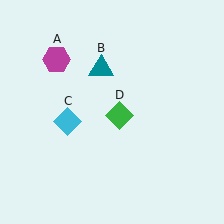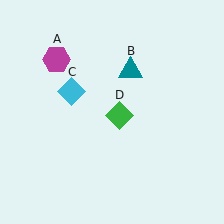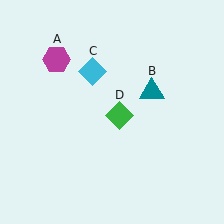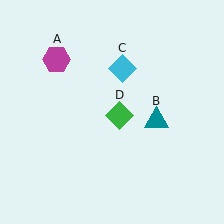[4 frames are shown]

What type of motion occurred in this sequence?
The teal triangle (object B), cyan diamond (object C) rotated clockwise around the center of the scene.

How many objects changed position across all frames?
2 objects changed position: teal triangle (object B), cyan diamond (object C).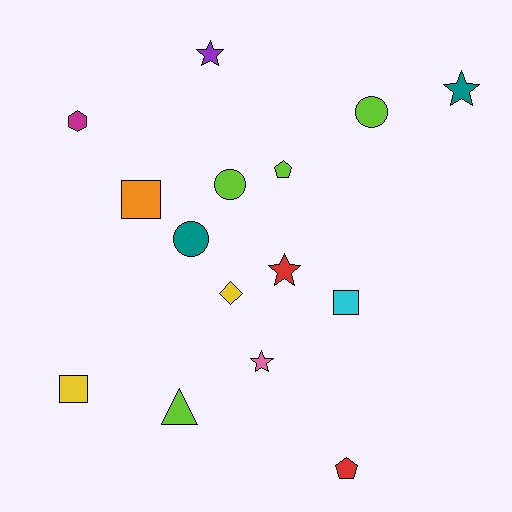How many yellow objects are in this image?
There are 2 yellow objects.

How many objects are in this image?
There are 15 objects.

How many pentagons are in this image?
There are 2 pentagons.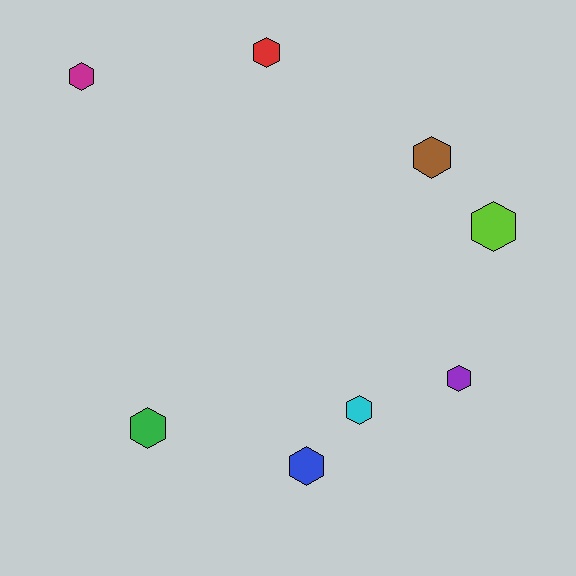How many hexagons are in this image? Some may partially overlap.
There are 8 hexagons.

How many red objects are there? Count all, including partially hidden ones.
There is 1 red object.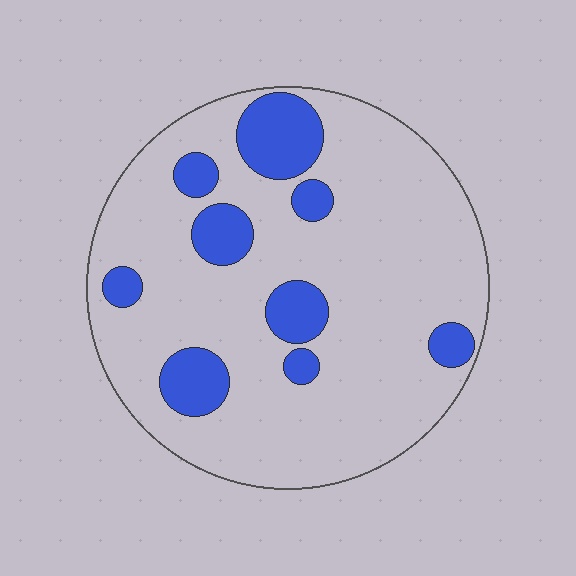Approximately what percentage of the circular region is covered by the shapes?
Approximately 20%.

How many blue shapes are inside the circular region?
9.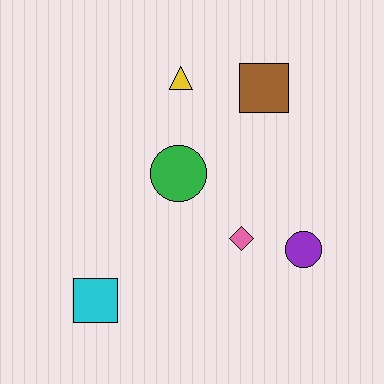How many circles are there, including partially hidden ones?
There are 2 circles.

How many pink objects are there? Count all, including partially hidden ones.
There is 1 pink object.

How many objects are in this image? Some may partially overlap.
There are 6 objects.